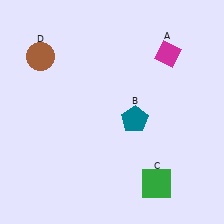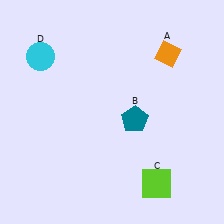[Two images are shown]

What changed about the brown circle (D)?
In Image 1, D is brown. In Image 2, it changed to cyan.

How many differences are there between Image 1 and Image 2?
There are 3 differences between the two images.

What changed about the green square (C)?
In Image 1, C is green. In Image 2, it changed to lime.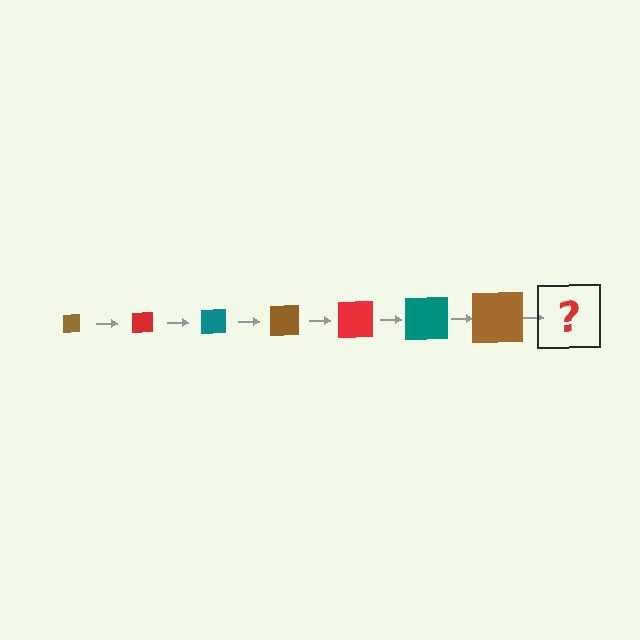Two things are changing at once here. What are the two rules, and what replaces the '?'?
The two rules are that the square grows larger each step and the color cycles through brown, red, and teal. The '?' should be a red square, larger than the previous one.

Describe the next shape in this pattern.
It should be a red square, larger than the previous one.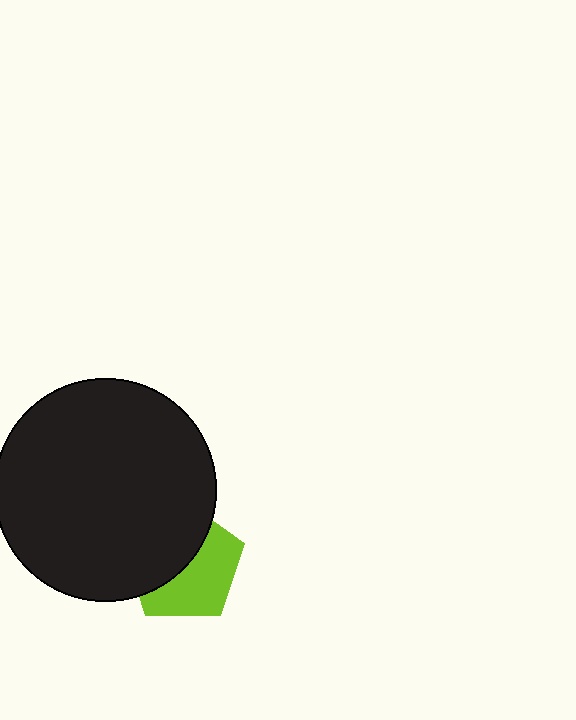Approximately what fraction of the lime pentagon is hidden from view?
Roughly 49% of the lime pentagon is hidden behind the black circle.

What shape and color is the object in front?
The object in front is a black circle.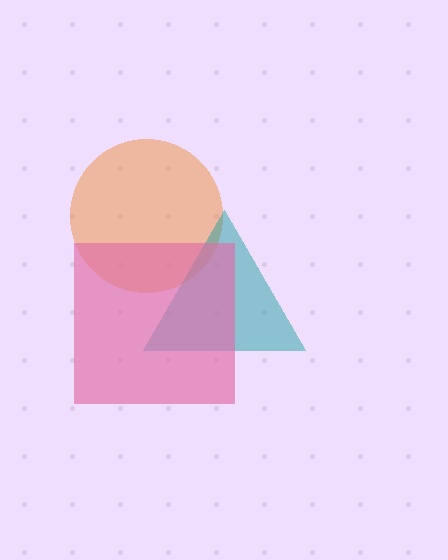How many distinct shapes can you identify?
There are 3 distinct shapes: an orange circle, a teal triangle, a pink square.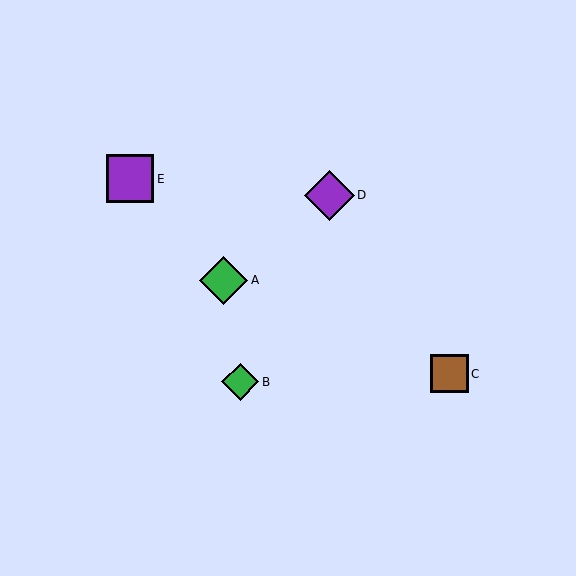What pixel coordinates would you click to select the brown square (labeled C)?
Click at (449, 374) to select the brown square C.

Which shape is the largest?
The purple diamond (labeled D) is the largest.